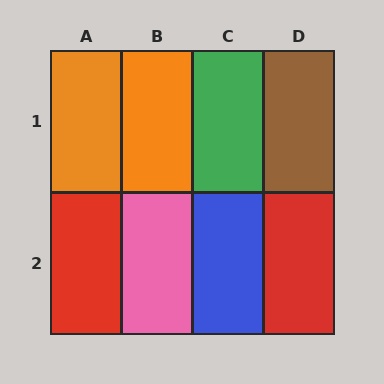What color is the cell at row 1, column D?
Brown.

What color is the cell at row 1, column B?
Orange.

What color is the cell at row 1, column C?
Green.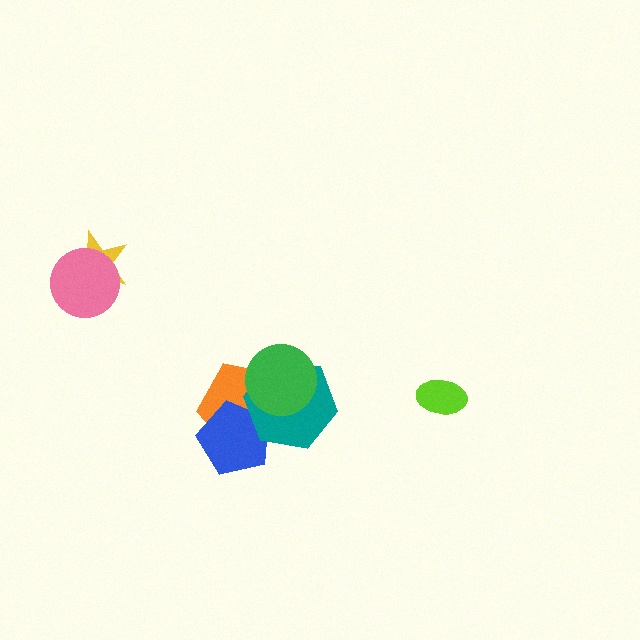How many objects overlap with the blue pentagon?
2 objects overlap with the blue pentagon.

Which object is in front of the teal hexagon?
The green circle is in front of the teal hexagon.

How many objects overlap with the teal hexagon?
3 objects overlap with the teal hexagon.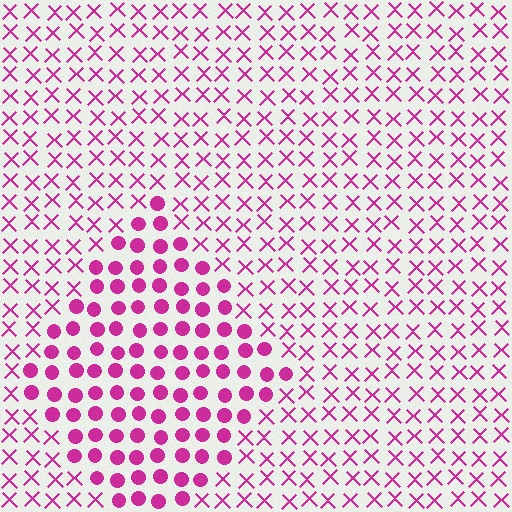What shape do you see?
I see a diamond.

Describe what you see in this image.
The image is filled with small magenta elements arranged in a uniform grid. A diamond-shaped region contains circles, while the surrounding area contains X marks. The boundary is defined purely by the change in element shape.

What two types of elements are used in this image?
The image uses circles inside the diamond region and X marks outside it.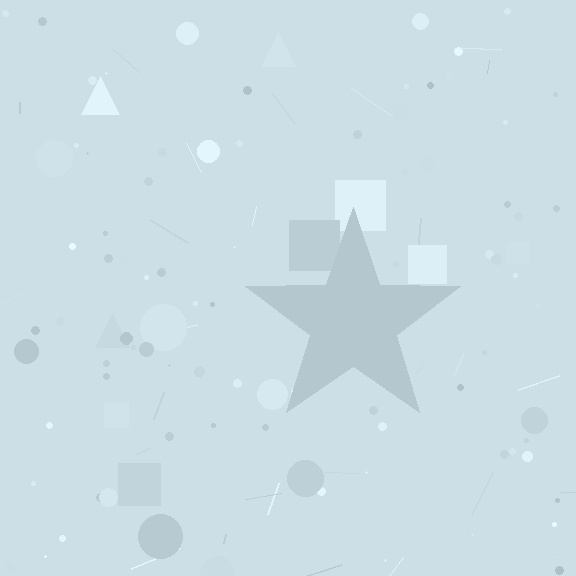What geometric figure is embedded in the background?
A star is embedded in the background.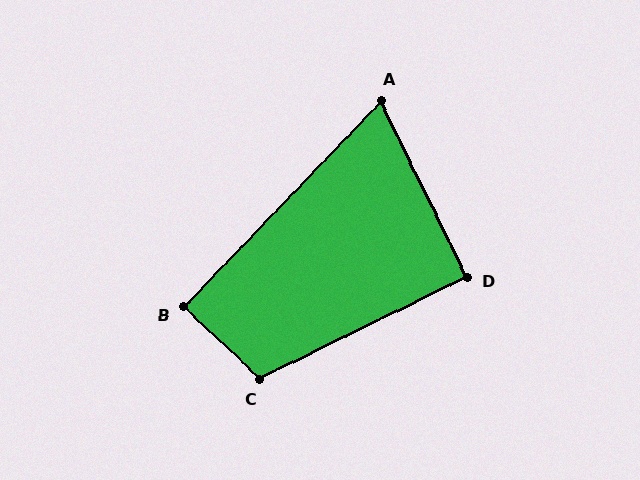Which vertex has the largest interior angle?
C, at approximately 110 degrees.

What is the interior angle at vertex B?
Approximately 90 degrees (approximately right).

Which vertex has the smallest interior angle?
A, at approximately 70 degrees.